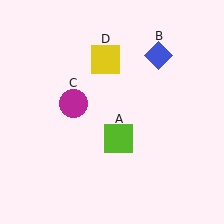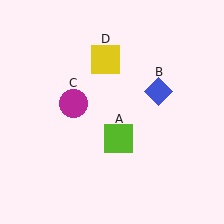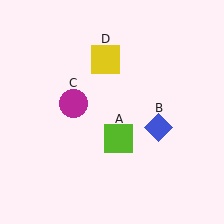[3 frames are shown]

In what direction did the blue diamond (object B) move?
The blue diamond (object B) moved down.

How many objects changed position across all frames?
1 object changed position: blue diamond (object B).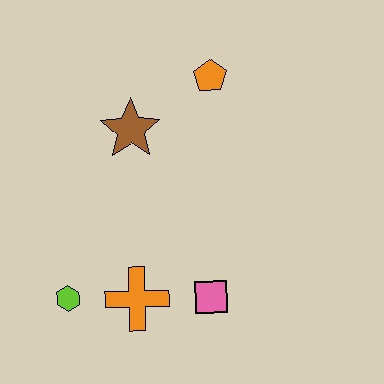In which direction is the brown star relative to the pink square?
The brown star is above the pink square.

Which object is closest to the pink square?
The orange cross is closest to the pink square.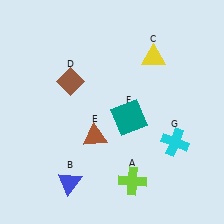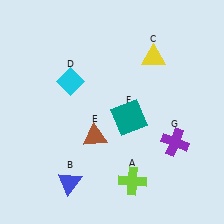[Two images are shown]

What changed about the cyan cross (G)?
In Image 1, G is cyan. In Image 2, it changed to purple.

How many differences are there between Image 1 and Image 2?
There are 2 differences between the two images.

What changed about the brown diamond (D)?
In Image 1, D is brown. In Image 2, it changed to cyan.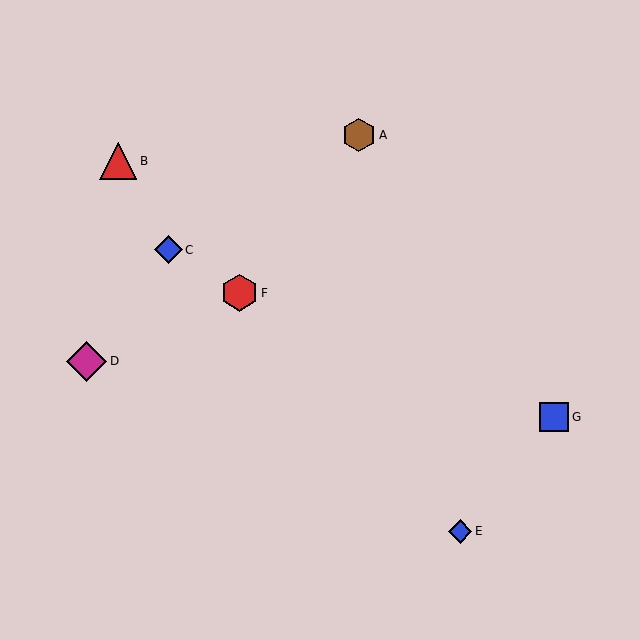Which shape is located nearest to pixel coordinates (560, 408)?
The blue square (labeled G) at (554, 417) is nearest to that location.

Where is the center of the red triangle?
The center of the red triangle is at (118, 161).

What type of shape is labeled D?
Shape D is a magenta diamond.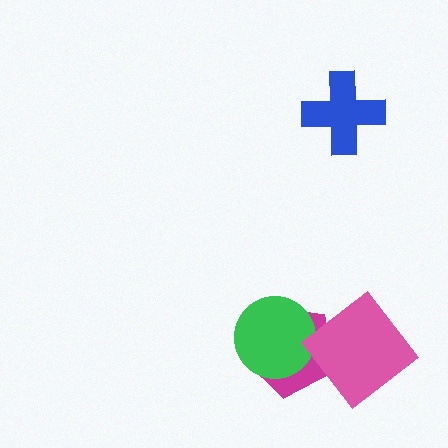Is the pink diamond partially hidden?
No, no other shape covers it.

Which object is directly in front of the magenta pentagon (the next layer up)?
The green circle is directly in front of the magenta pentagon.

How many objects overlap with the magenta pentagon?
2 objects overlap with the magenta pentagon.